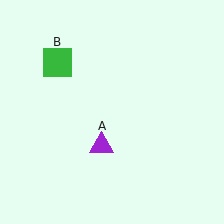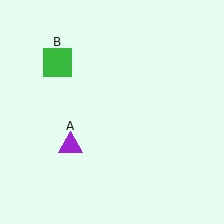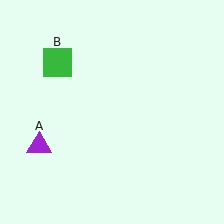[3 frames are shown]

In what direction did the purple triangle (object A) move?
The purple triangle (object A) moved left.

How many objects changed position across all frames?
1 object changed position: purple triangle (object A).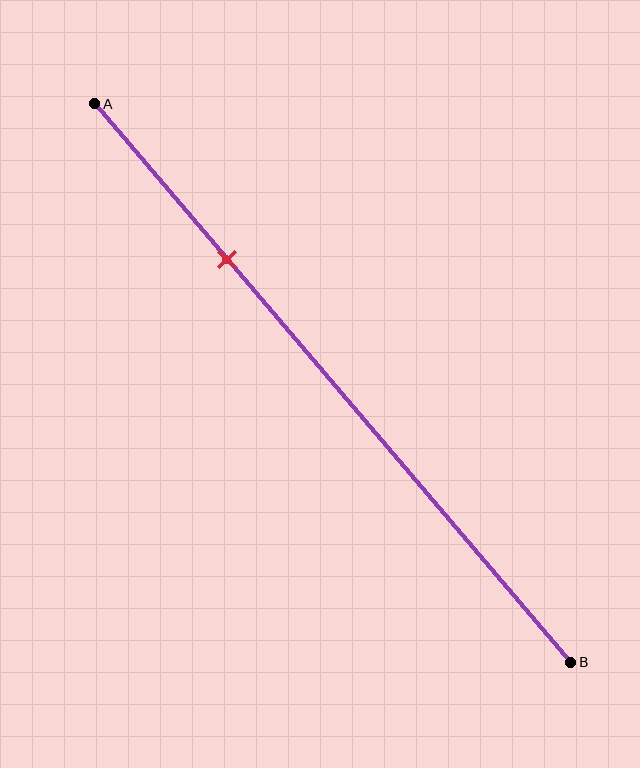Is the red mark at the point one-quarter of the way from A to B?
Yes, the mark is approximately at the one-quarter point.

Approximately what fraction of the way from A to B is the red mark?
The red mark is approximately 30% of the way from A to B.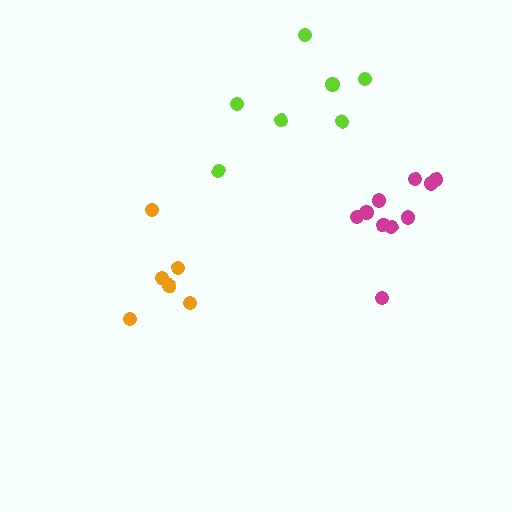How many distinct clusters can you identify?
There are 3 distinct clusters.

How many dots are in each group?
Group 1: 7 dots, Group 2: 6 dots, Group 3: 10 dots (23 total).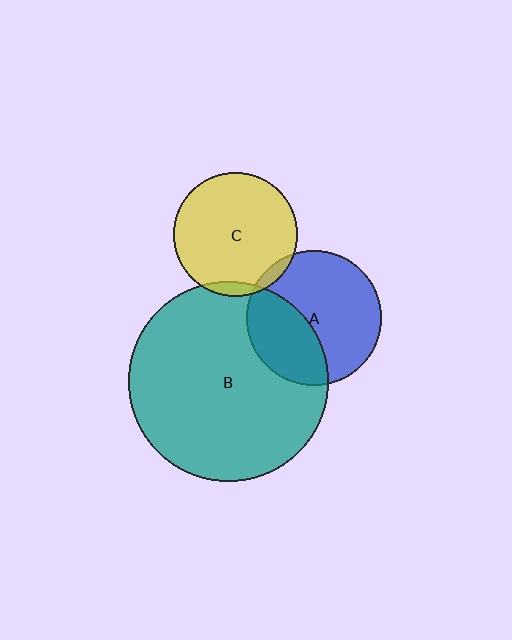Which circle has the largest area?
Circle B (teal).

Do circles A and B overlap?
Yes.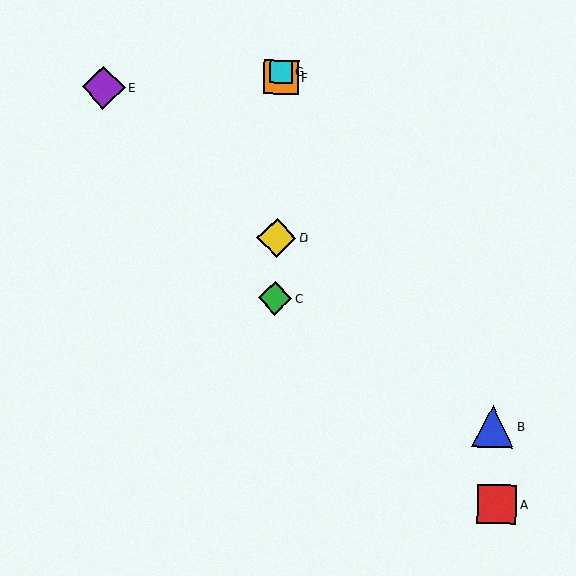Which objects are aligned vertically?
Objects C, D, F, G are aligned vertically.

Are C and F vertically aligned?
Yes, both are at x≈275.